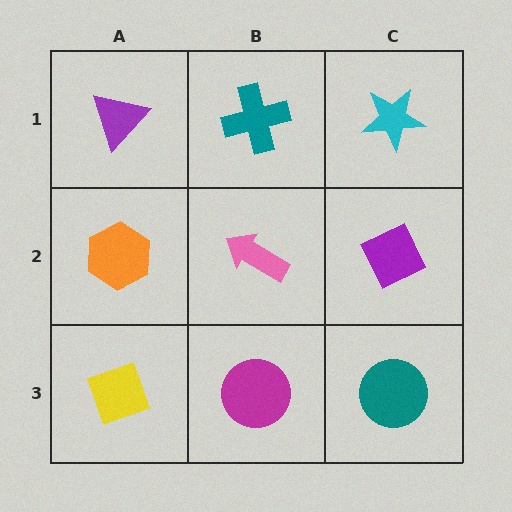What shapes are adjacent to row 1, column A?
An orange hexagon (row 2, column A), a teal cross (row 1, column B).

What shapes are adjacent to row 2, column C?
A cyan star (row 1, column C), a teal circle (row 3, column C), a pink arrow (row 2, column B).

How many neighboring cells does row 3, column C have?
2.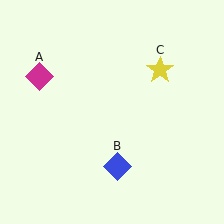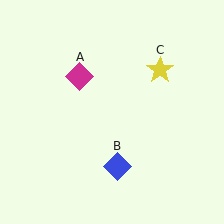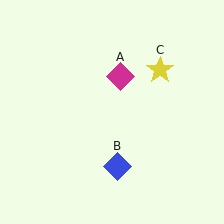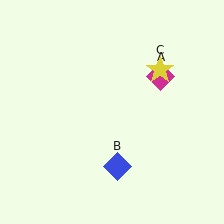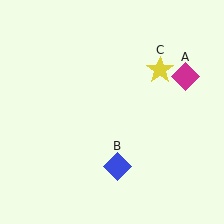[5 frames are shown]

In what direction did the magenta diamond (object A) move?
The magenta diamond (object A) moved right.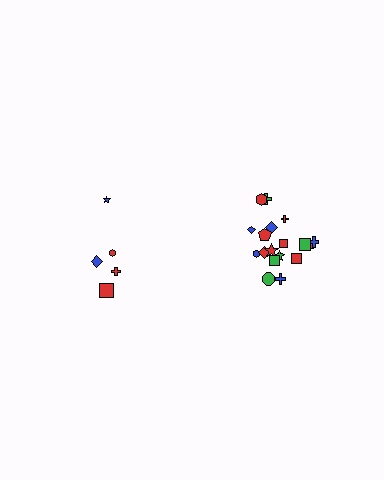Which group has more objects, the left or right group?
The right group.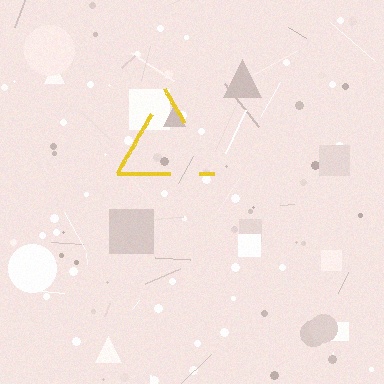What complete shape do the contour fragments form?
The contour fragments form a triangle.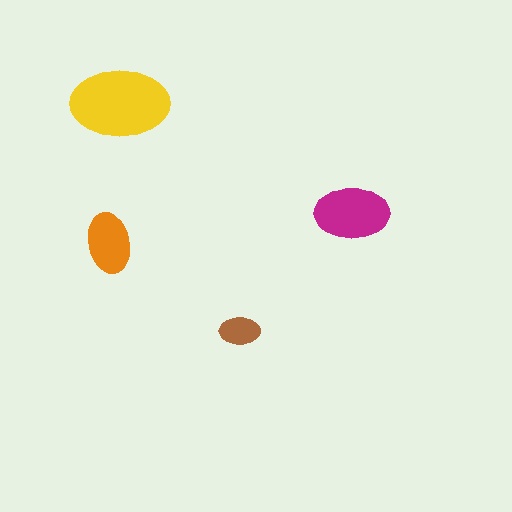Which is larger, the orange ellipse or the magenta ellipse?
The magenta one.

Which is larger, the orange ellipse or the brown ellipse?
The orange one.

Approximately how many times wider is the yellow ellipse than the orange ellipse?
About 1.5 times wider.